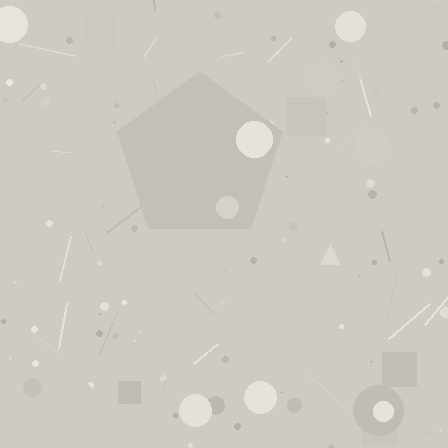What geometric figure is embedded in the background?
A pentagon is embedded in the background.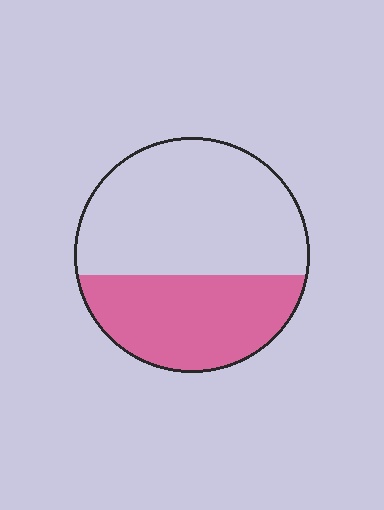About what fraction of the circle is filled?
About two fifths (2/5).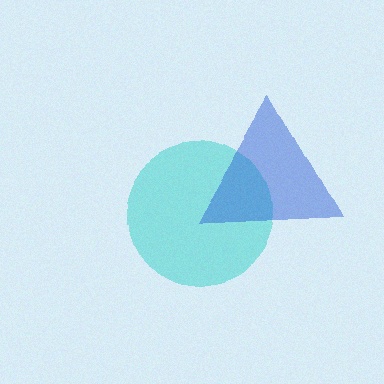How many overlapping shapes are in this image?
There are 2 overlapping shapes in the image.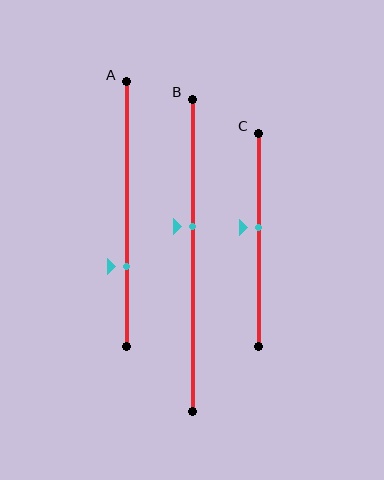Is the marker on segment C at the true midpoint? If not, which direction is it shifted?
No, the marker on segment C is shifted upward by about 6% of the segment length.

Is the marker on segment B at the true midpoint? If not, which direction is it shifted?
No, the marker on segment B is shifted upward by about 9% of the segment length.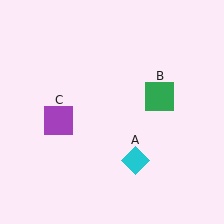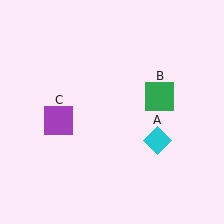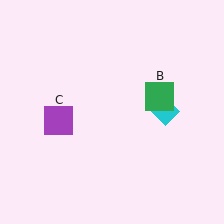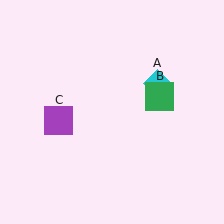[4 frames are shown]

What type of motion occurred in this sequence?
The cyan diamond (object A) rotated counterclockwise around the center of the scene.